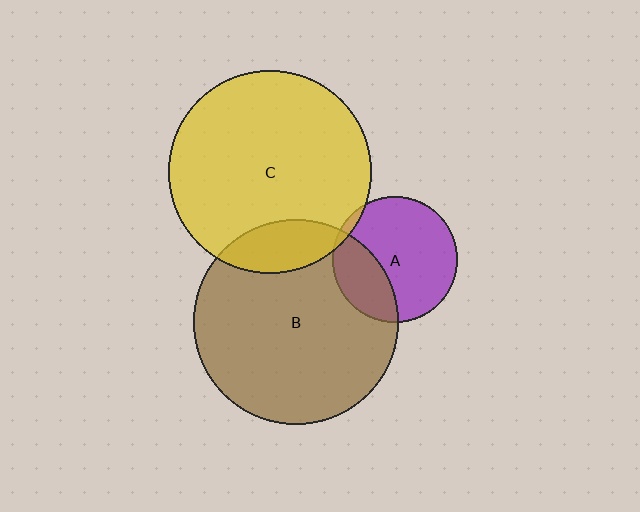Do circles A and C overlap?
Yes.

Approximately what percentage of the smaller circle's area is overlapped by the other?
Approximately 5%.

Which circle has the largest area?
Circle B (brown).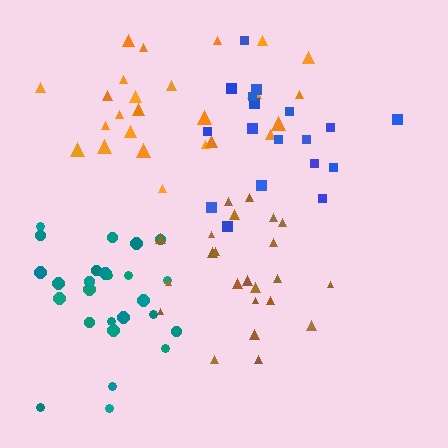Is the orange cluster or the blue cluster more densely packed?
Orange.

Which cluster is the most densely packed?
Teal.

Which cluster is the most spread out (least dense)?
Blue.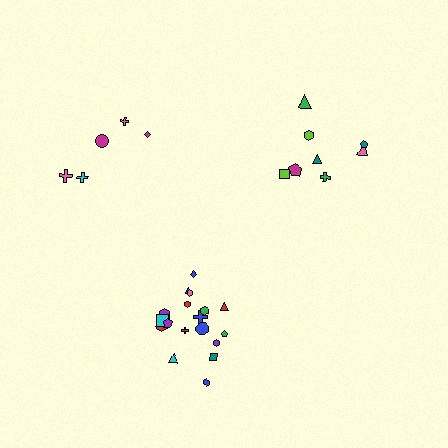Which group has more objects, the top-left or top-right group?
The top-right group.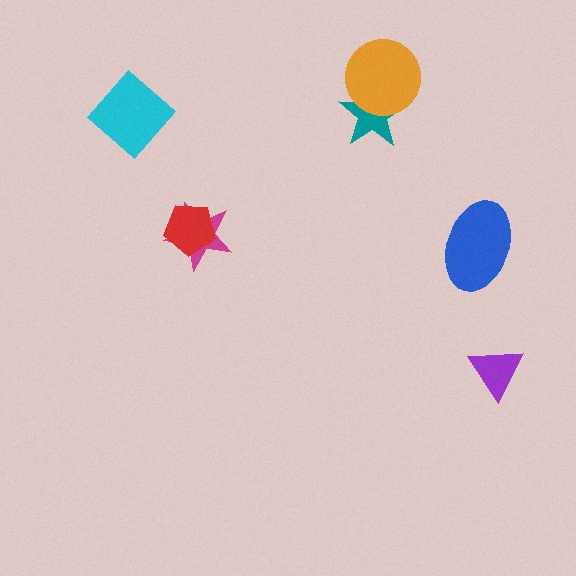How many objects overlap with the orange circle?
1 object overlaps with the orange circle.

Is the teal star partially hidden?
Yes, it is partially covered by another shape.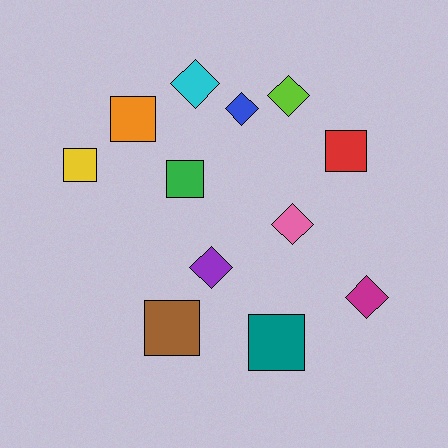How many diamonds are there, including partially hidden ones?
There are 6 diamonds.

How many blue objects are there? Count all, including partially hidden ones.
There is 1 blue object.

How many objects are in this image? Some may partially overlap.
There are 12 objects.